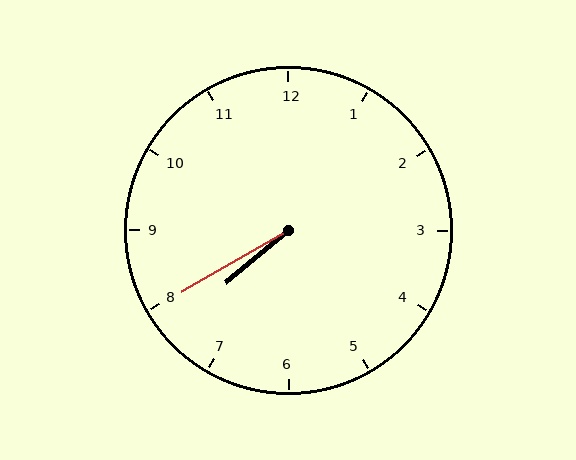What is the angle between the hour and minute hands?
Approximately 10 degrees.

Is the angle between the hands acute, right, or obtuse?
It is acute.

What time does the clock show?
7:40.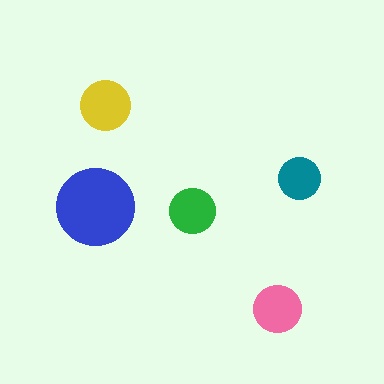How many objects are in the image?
There are 5 objects in the image.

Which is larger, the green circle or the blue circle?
The blue one.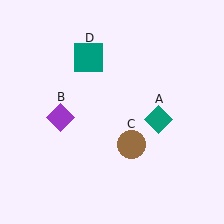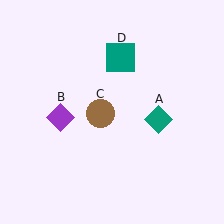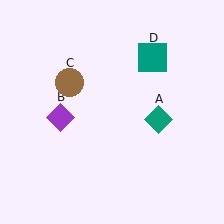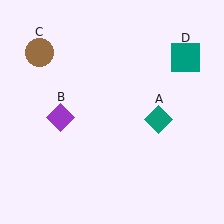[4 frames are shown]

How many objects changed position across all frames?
2 objects changed position: brown circle (object C), teal square (object D).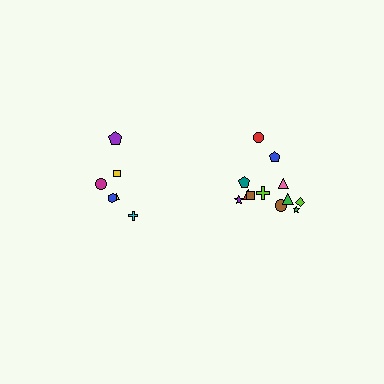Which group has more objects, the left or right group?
The right group.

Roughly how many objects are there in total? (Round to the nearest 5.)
Roughly 20 objects in total.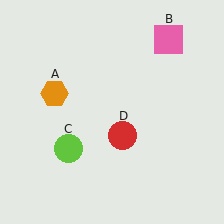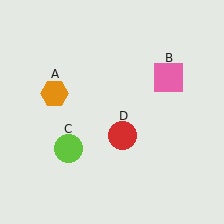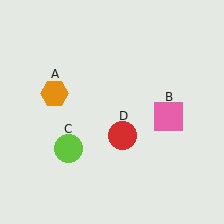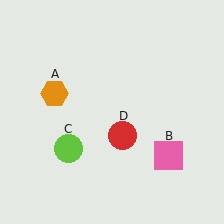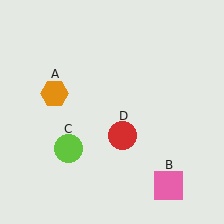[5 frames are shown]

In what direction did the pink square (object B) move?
The pink square (object B) moved down.